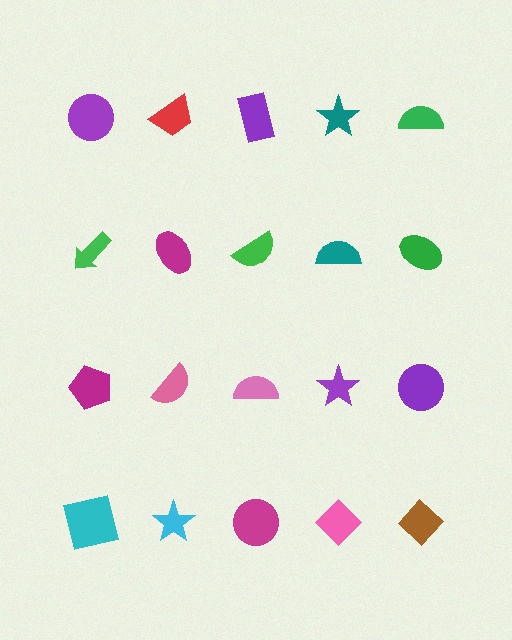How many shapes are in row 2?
5 shapes.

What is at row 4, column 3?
A magenta circle.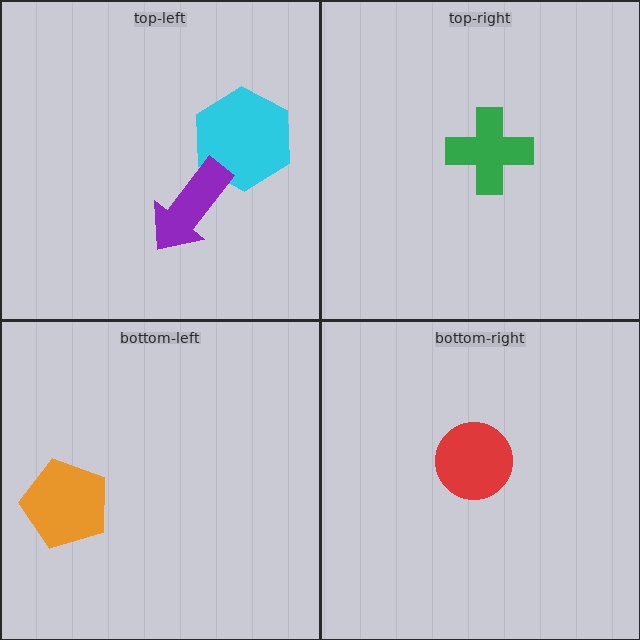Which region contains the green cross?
The top-right region.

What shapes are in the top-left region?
The cyan hexagon, the purple arrow.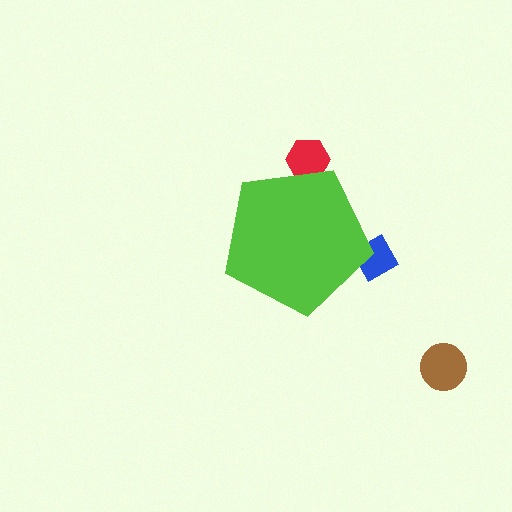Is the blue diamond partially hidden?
Yes, the blue diamond is partially hidden behind the lime pentagon.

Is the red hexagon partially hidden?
Yes, the red hexagon is partially hidden behind the lime pentagon.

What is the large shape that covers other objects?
A lime pentagon.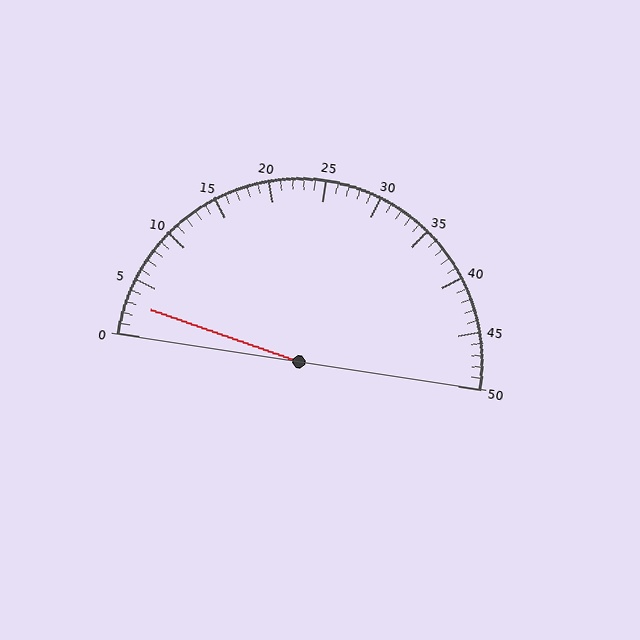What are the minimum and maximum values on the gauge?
The gauge ranges from 0 to 50.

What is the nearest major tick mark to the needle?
The nearest major tick mark is 5.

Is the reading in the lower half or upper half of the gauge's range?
The reading is in the lower half of the range (0 to 50).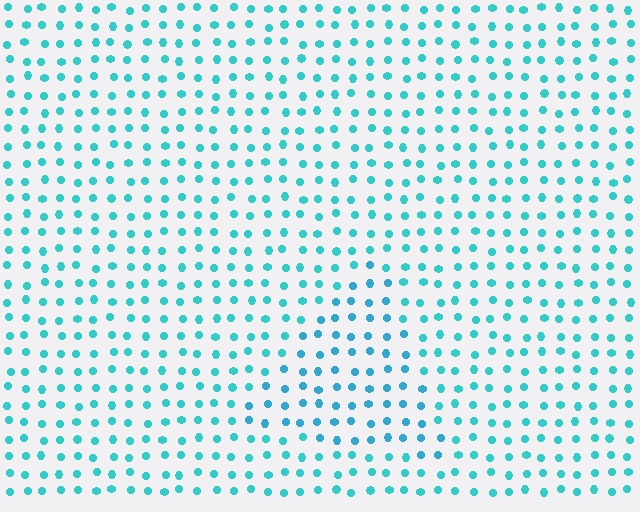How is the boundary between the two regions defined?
The boundary is defined purely by a slight shift in hue (about 16 degrees). Spacing, size, and orientation are identical on both sides.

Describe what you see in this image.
The image is filled with small cyan elements in a uniform arrangement. A triangle-shaped region is visible where the elements are tinted to a slightly different hue, forming a subtle color boundary.